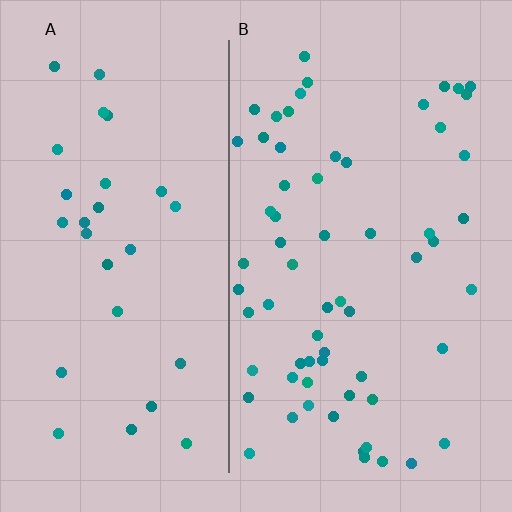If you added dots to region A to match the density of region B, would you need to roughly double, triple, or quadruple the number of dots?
Approximately double.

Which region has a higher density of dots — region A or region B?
B (the right).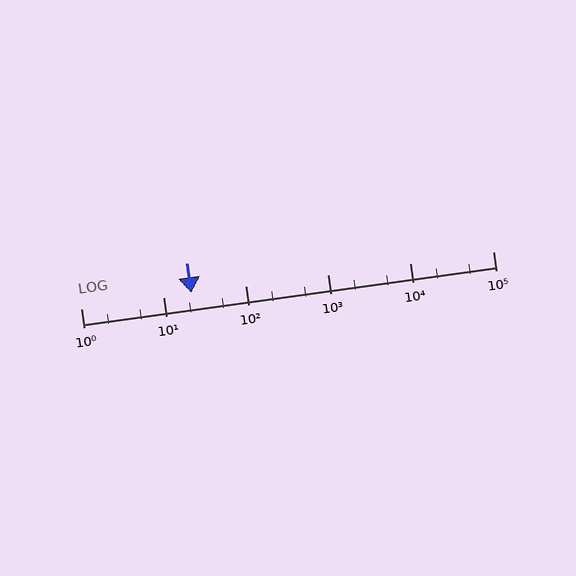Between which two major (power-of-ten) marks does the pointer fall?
The pointer is between 10 and 100.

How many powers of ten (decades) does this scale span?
The scale spans 5 decades, from 1 to 100000.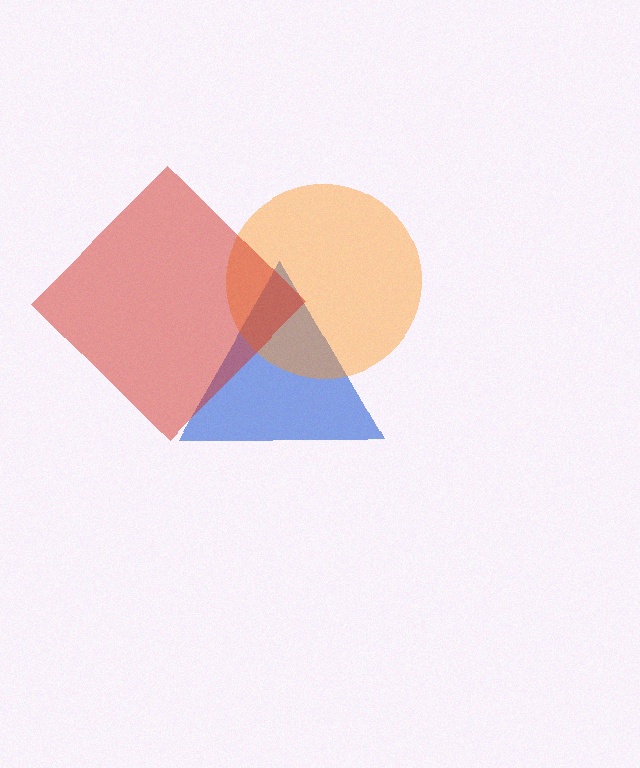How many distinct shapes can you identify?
There are 3 distinct shapes: a blue triangle, an orange circle, a red diamond.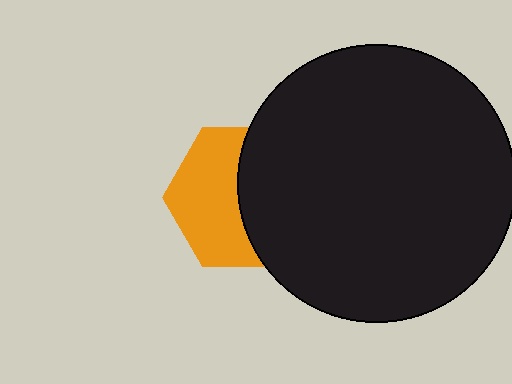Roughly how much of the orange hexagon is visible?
About half of it is visible (roughly 51%).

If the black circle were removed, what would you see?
You would see the complete orange hexagon.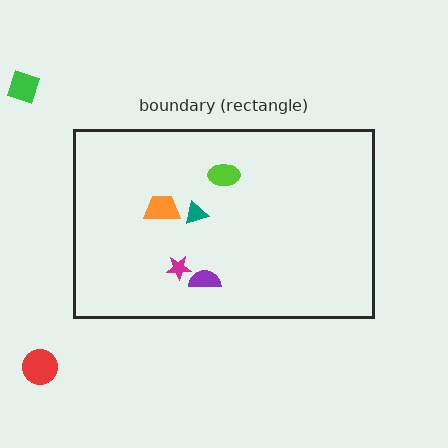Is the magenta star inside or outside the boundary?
Inside.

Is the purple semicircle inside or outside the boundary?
Inside.